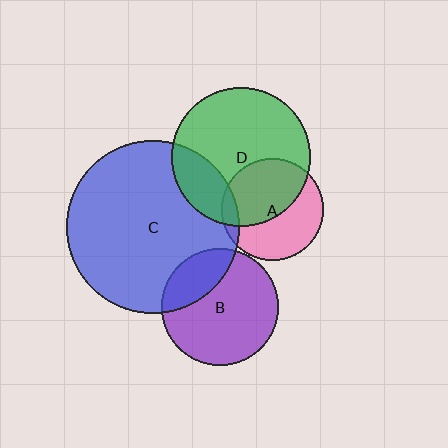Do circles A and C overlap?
Yes.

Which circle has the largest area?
Circle C (blue).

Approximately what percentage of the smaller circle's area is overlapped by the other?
Approximately 10%.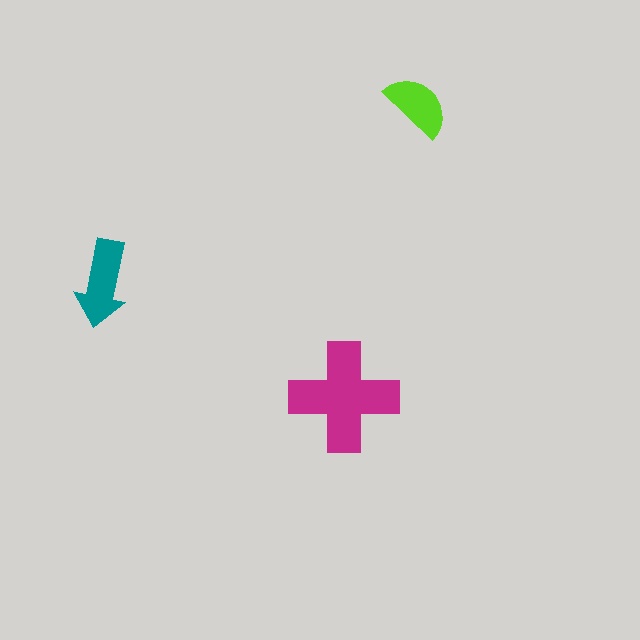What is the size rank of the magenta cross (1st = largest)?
1st.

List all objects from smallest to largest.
The lime semicircle, the teal arrow, the magenta cross.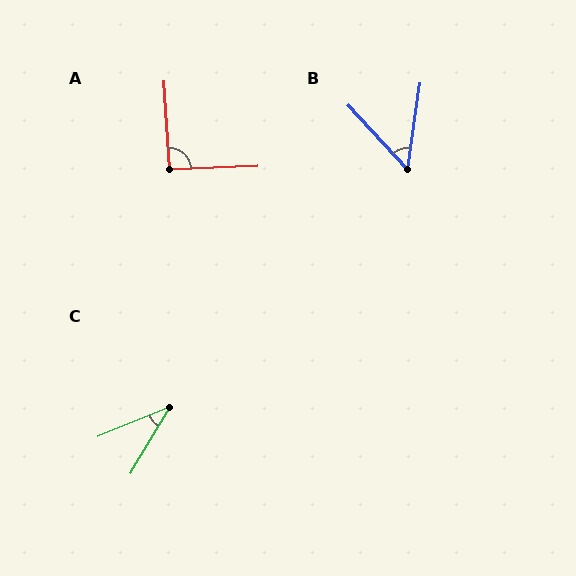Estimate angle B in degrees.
Approximately 51 degrees.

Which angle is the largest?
A, at approximately 91 degrees.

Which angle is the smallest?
C, at approximately 36 degrees.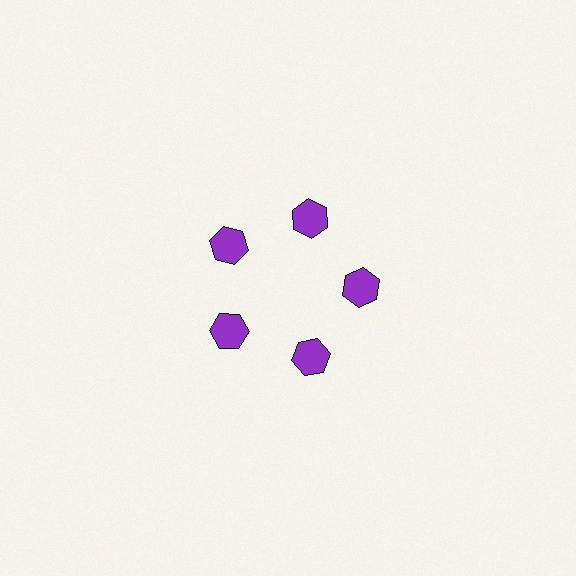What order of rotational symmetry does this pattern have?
This pattern has 5-fold rotational symmetry.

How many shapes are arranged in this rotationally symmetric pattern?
There are 5 shapes, arranged in 5 groups of 1.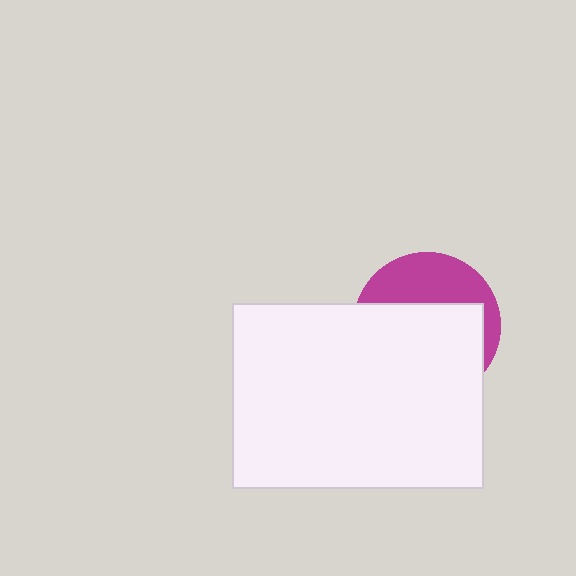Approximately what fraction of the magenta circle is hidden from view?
Roughly 64% of the magenta circle is hidden behind the white rectangle.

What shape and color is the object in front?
The object in front is a white rectangle.